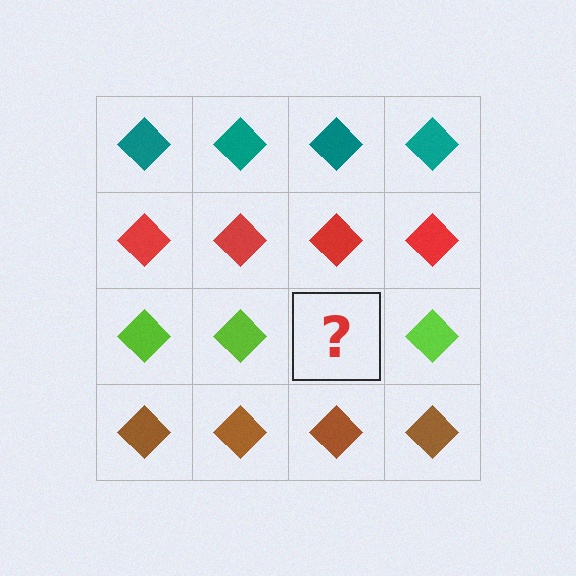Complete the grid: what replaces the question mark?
The question mark should be replaced with a lime diamond.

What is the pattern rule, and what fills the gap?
The rule is that each row has a consistent color. The gap should be filled with a lime diamond.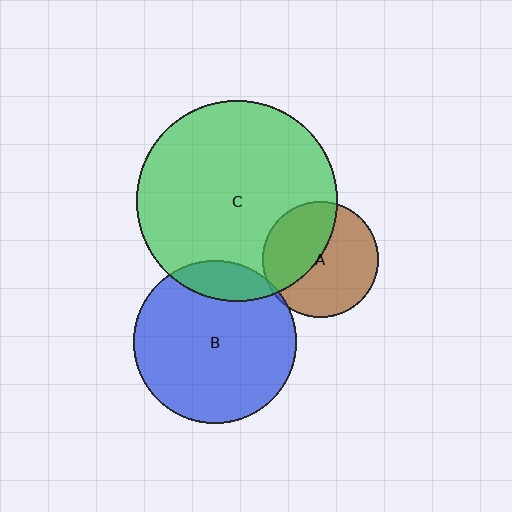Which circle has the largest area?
Circle C (green).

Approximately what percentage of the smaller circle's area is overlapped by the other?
Approximately 15%.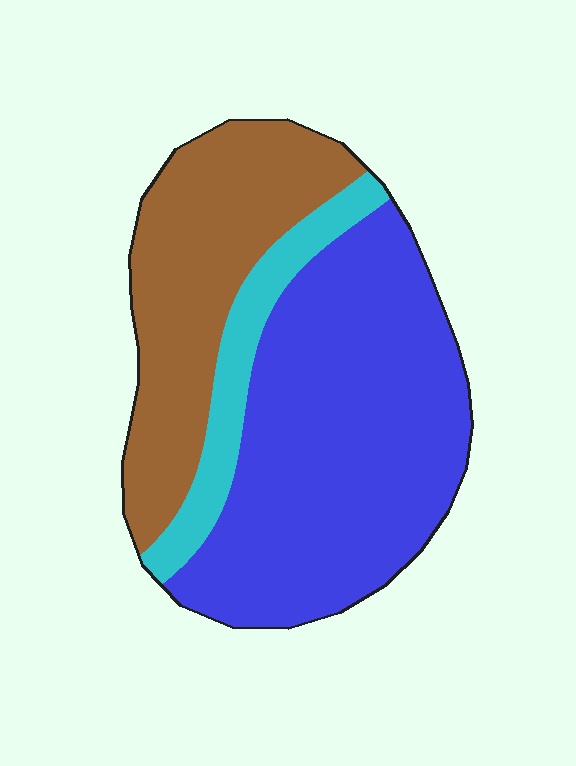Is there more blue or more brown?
Blue.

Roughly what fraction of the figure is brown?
Brown covers 32% of the figure.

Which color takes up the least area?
Cyan, at roughly 10%.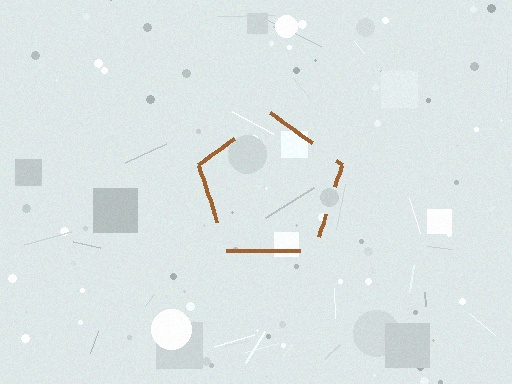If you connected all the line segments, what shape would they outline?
They would outline a pentagon.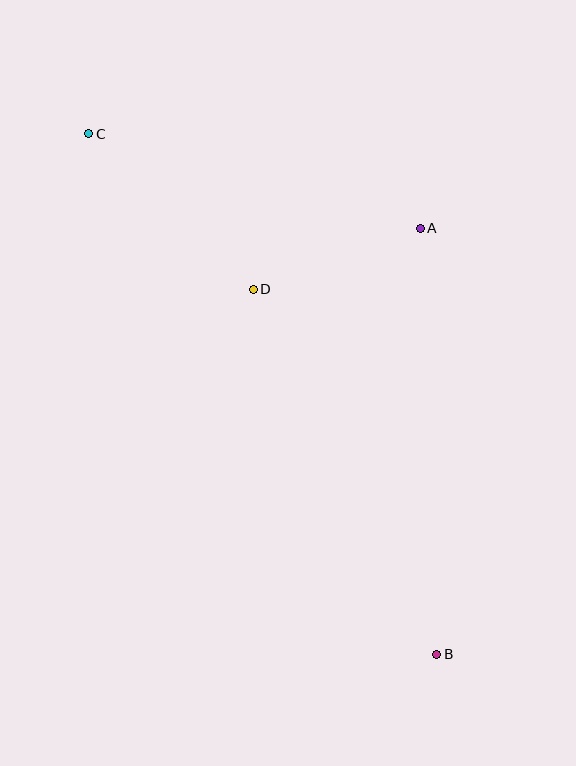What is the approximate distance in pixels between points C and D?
The distance between C and D is approximately 226 pixels.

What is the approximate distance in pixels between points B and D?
The distance between B and D is approximately 409 pixels.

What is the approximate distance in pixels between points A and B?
The distance between A and B is approximately 426 pixels.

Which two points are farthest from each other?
Points B and C are farthest from each other.